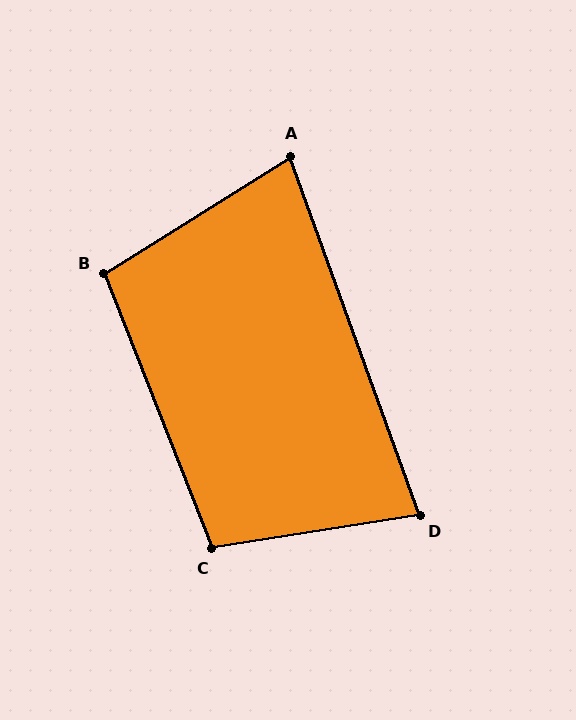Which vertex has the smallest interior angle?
A, at approximately 78 degrees.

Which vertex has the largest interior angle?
C, at approximately 102 degrees.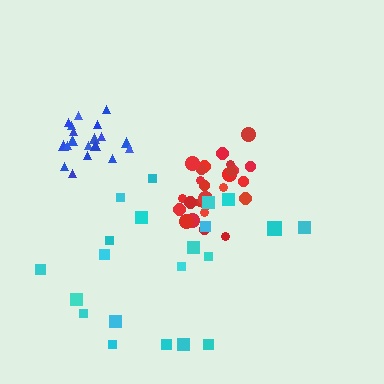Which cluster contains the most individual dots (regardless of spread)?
Red (27).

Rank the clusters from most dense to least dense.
red, blue, cyan.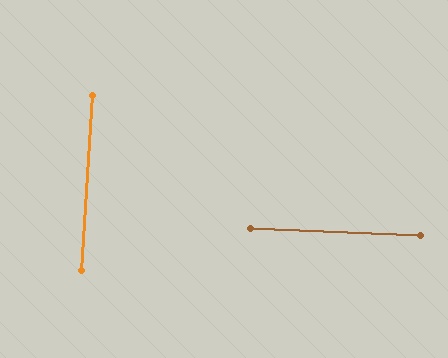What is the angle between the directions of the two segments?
Approximately 89 degrees.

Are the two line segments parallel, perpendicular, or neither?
Perpendicular — they meet at approximately 89°.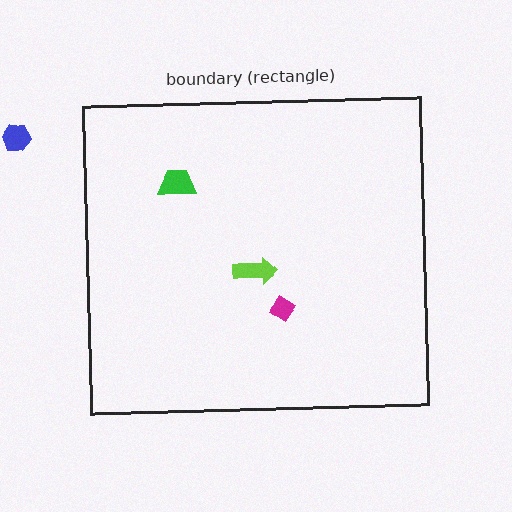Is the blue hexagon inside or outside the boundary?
Outside.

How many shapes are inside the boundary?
3 inside, 1 outside.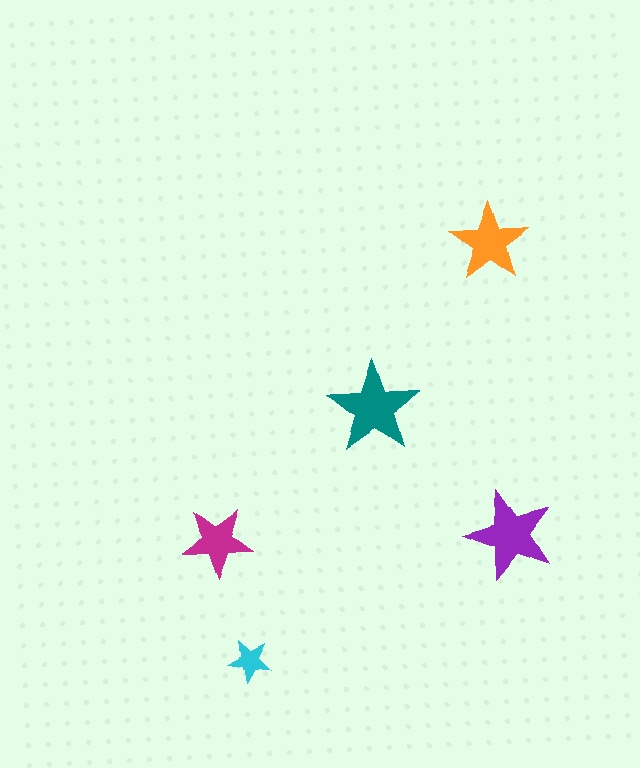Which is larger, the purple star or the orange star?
The purple one.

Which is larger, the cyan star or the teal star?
The teal one.